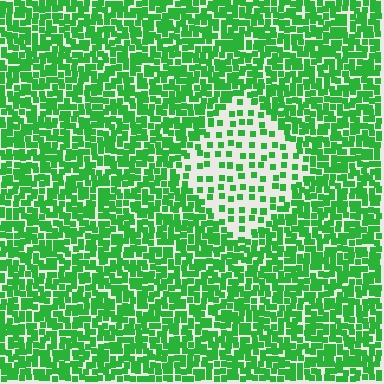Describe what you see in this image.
The image contains small green elements arranged at two different densities. A diamond-shaped region is visible where the elements are less densely packed than the surrounding area.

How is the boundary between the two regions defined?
The boundary is defined by a change in element density (approximately 2.8x ratio). All elements are the same color, size, and shape.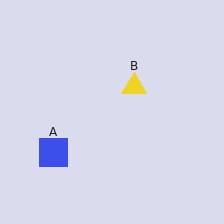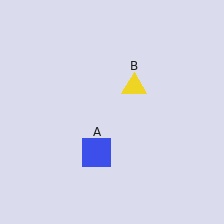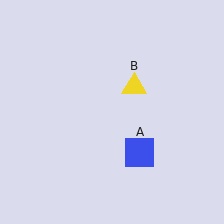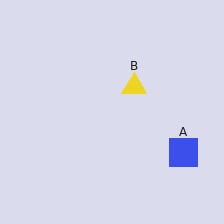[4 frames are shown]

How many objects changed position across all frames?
1 object changed position: blue square (object A).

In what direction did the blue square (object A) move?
The blue square (object A) moved right.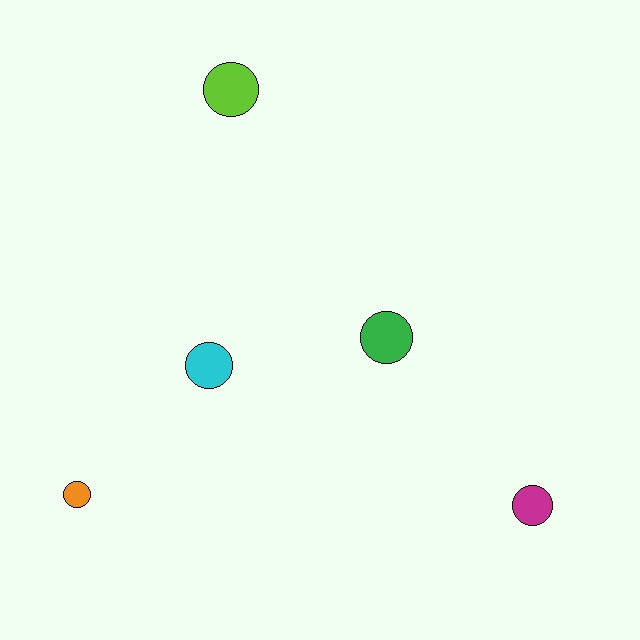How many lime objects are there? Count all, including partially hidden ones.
There is 1 lime object.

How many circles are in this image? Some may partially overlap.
There are 5 circles.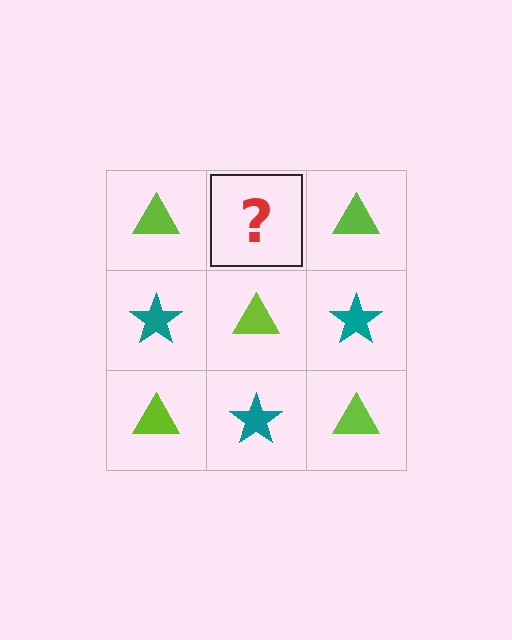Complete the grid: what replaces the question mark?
The question mark should be replaced with a teal star.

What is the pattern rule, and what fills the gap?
The rule is that it alternates lime triangle and teal star in a checkerboard pattern. The gap should be filled with a teal star.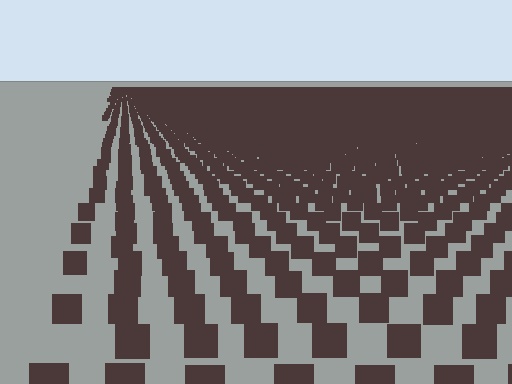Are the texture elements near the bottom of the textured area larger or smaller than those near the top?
Larger. Near the bottom, elements are closer to the viewer and appear at a bigger on-screen size.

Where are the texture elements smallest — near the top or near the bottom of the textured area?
Near the top.